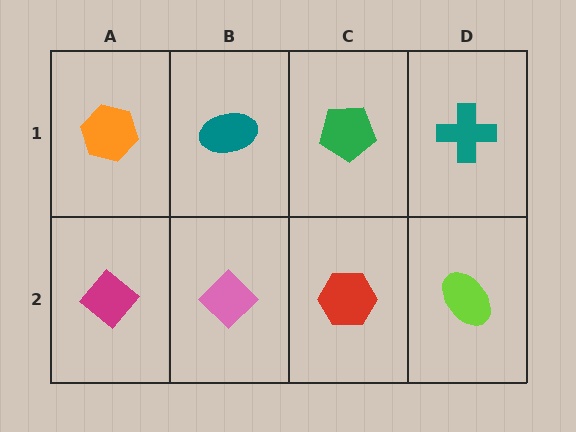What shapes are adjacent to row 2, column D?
A teal cross (row 1, column D), a red hexagon (row 2, column C).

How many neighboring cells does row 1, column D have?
2.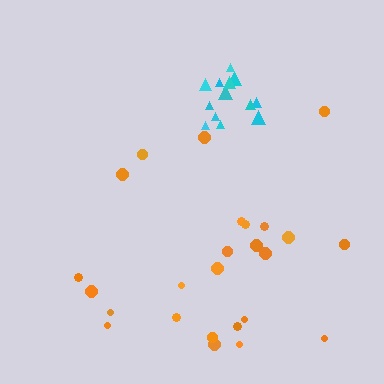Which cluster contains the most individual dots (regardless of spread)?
Orange (25).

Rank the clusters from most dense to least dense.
cyan, orange.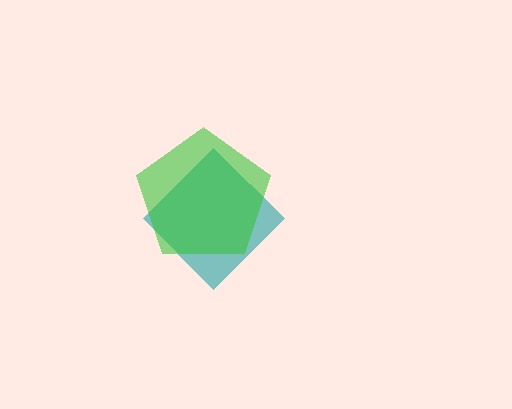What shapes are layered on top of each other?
The layered shapes are: a teal diamond, a green pentagon.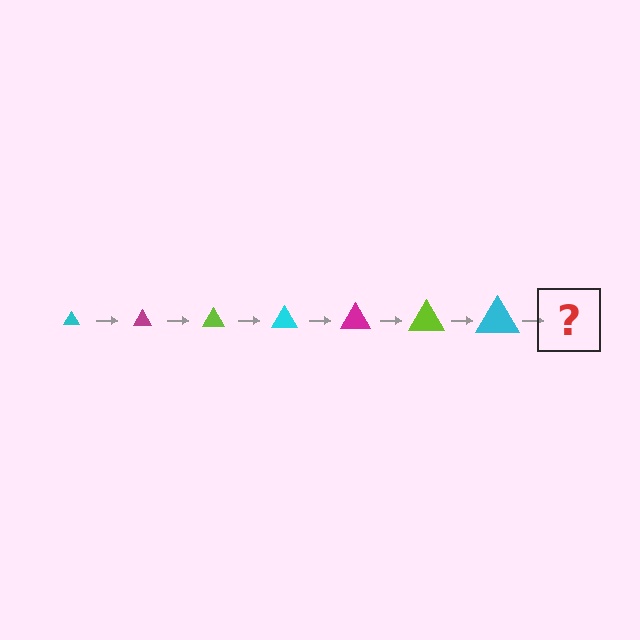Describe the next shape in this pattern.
It should be a magenta triangle, larger than the previous one.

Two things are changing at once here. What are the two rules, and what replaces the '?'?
The two rules are that the triangle grows larger each step and the color cycles through cyan, magenta, and lime. The '?' should be a magenta triangle, larger than the previous one.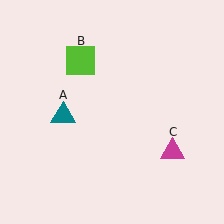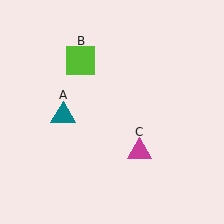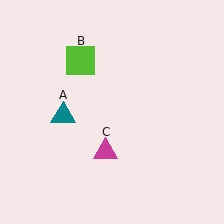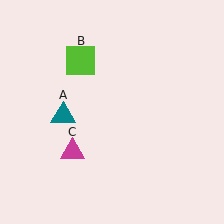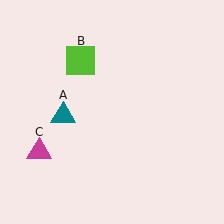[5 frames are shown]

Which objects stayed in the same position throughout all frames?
Teal triangle (object A) and lime square (object B) remained stationary.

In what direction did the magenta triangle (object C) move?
The magenta triangle (object C) moved left.